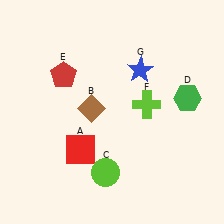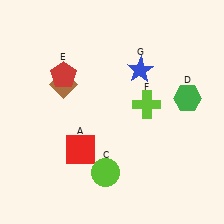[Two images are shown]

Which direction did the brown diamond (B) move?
The brown diamond (B) moved left.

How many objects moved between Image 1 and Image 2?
1 object moved between the two images.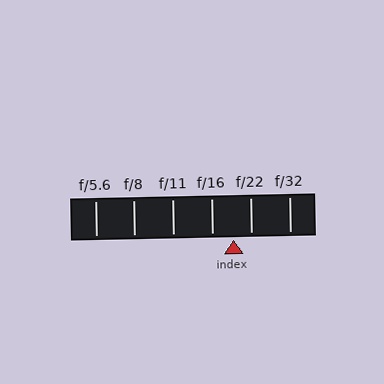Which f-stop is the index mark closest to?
The index mark is closest to f/22.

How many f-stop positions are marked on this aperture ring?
There are 6 f-stop positions marked.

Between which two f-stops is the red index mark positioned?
The index mark is between f/16 and f/22.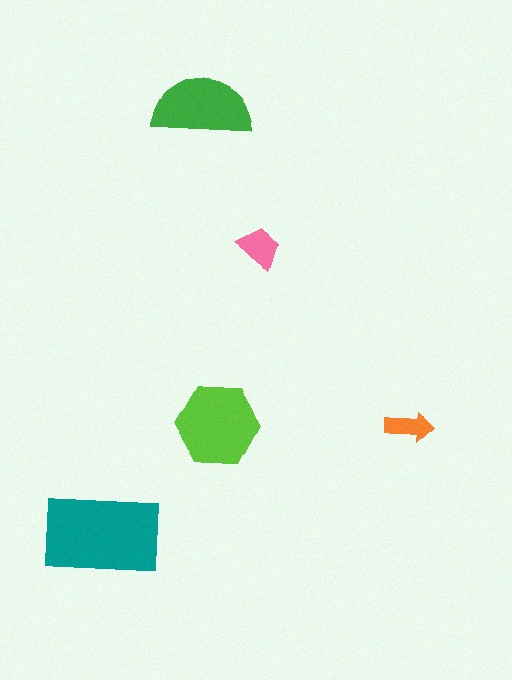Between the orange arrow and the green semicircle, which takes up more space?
The green semicircle.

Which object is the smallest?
The orange arrow.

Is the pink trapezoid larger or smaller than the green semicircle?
Smaller.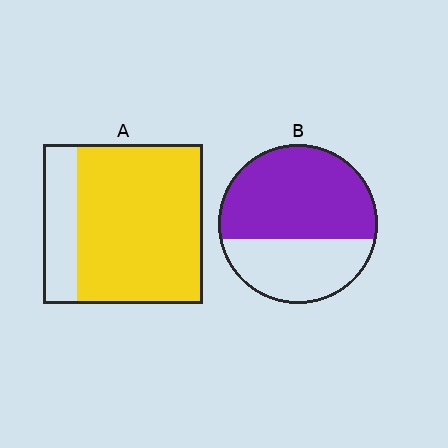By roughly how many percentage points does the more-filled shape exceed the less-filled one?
By roughly 15 percentage points (A over B).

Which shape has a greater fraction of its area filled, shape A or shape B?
Shape A.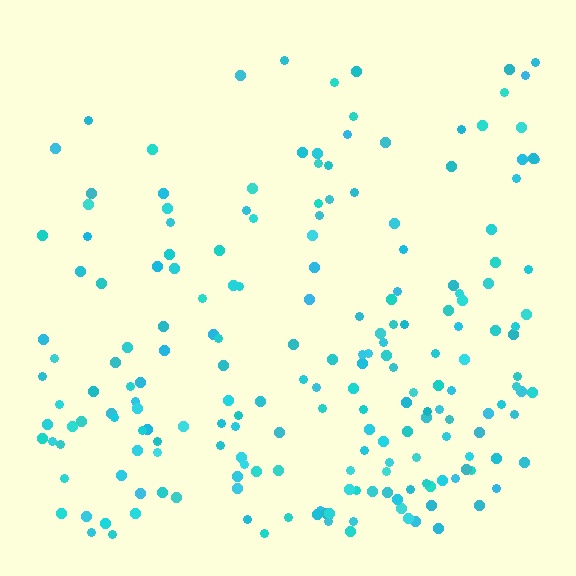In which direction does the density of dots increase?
From top to bottom, with the bottom side densest.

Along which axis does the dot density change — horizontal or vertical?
Vertical.